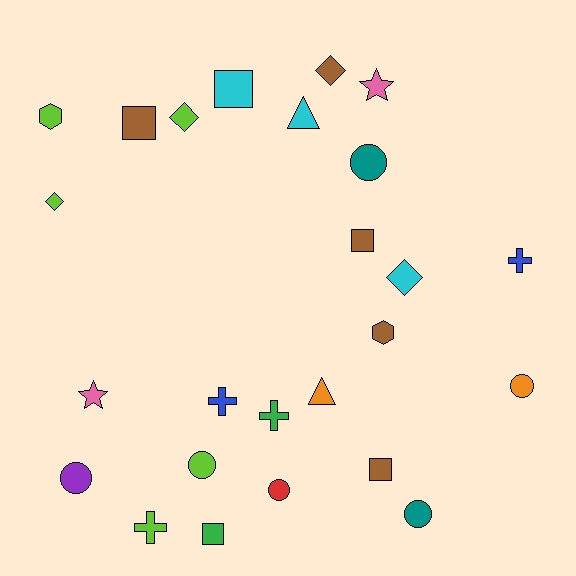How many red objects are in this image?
There is 1 red object.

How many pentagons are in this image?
There are no pentagons.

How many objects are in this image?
There are 25 objects.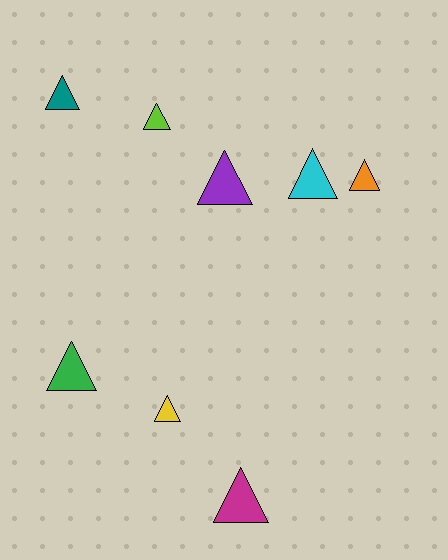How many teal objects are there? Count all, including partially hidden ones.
There is 1 teal object.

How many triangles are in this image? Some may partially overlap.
There are 8 triangles.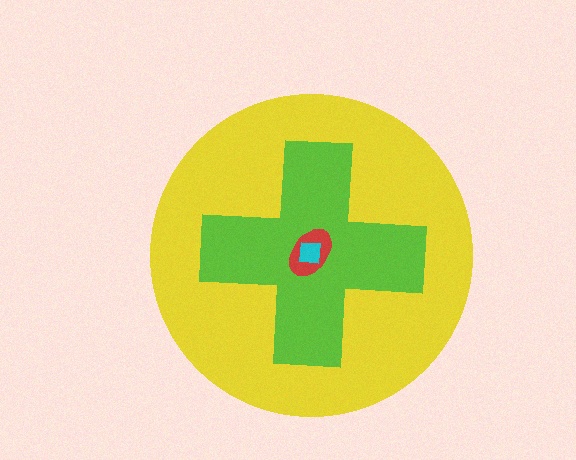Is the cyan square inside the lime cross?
Yes.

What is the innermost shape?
The cyan square.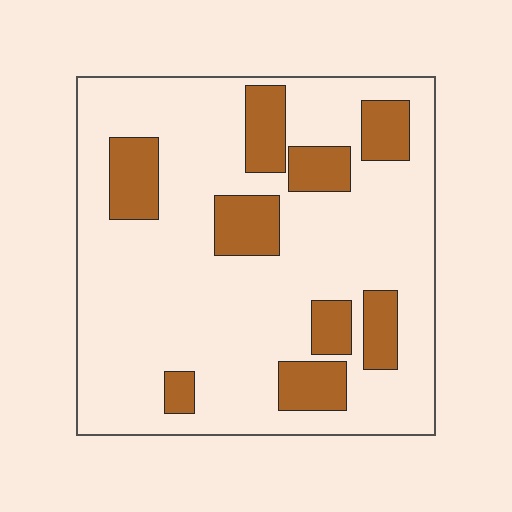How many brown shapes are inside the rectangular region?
9.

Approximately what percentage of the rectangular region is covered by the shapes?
Approximately 20%.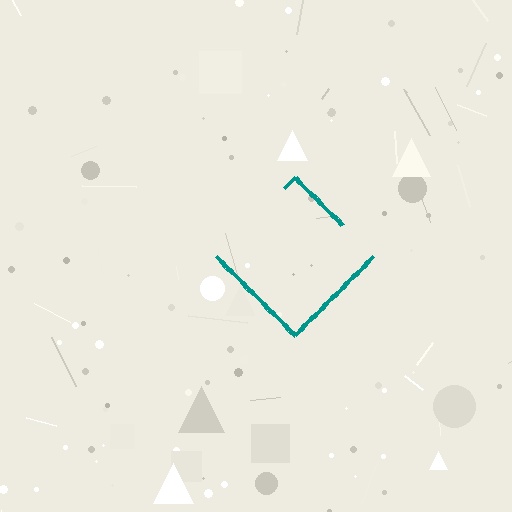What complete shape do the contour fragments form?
The contour fragments form a diamond.